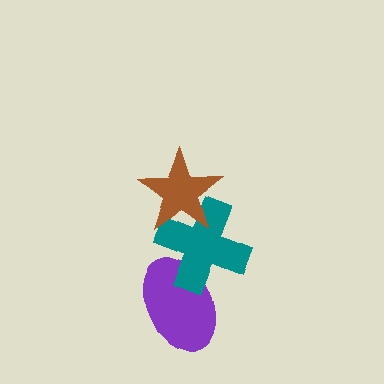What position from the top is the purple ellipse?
The purple ellipse is 3rd from the top.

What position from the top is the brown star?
The brown star is 1st from the top.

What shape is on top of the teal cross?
The brown star is on top of the teal cross.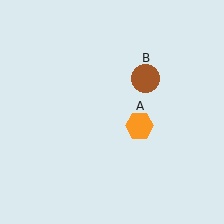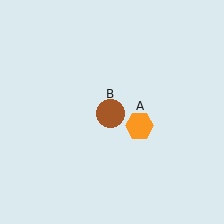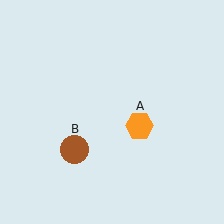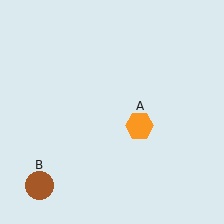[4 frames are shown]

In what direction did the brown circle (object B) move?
The brown circle (object B) moved down and to the left.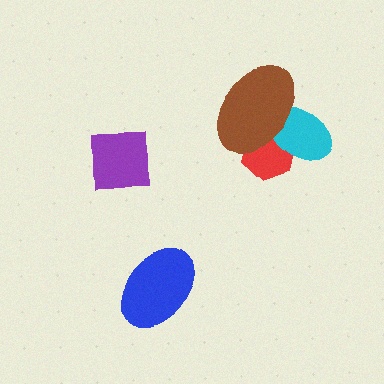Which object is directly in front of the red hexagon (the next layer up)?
The cyan ellipse is directly in front of the red hexagon.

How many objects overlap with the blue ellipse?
0 objects overlap with the blue ellipse.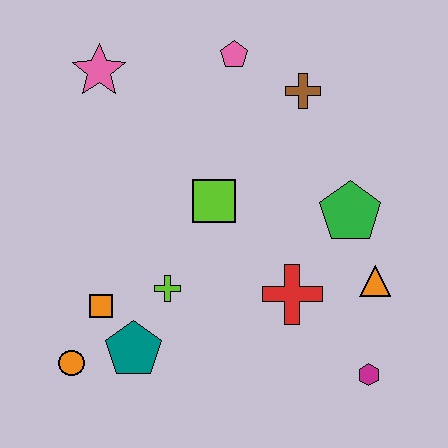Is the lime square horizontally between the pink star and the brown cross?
Yes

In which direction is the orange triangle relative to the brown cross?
The orange triangle is below the brown cross.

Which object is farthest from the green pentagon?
The orange circle is farthest from the green pentagon.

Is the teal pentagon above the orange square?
No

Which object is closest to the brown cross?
The pink pentagon is closest to the brown cross.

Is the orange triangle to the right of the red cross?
Yes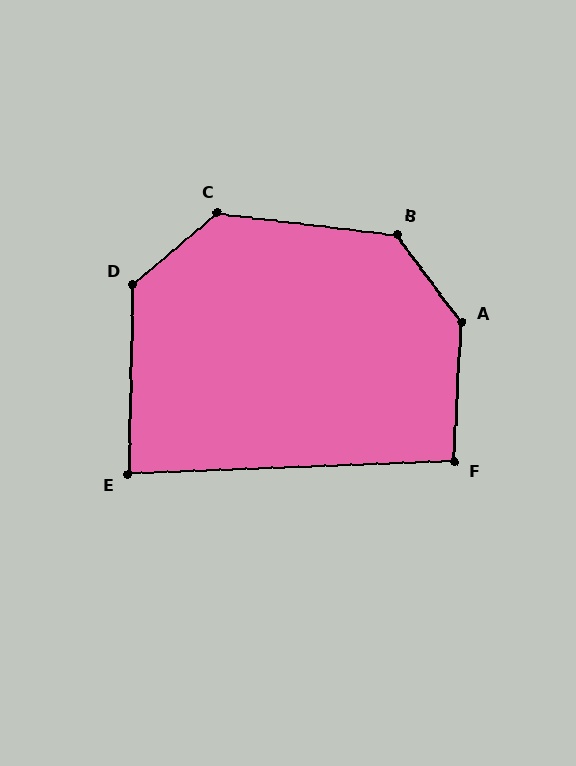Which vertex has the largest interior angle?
A, at approximately 140 degrees.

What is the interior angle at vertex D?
Approximately 131 degrees (obtuse).